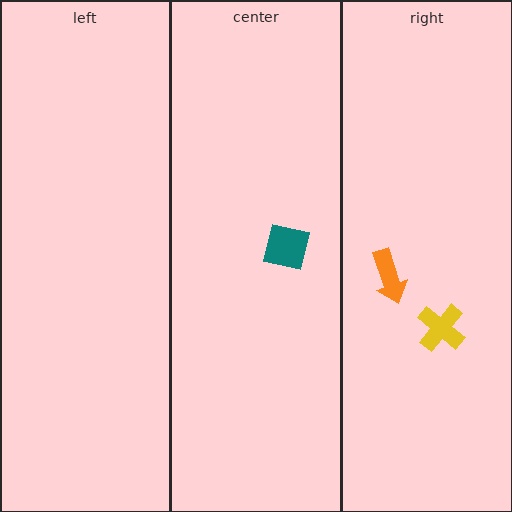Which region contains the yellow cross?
The right region.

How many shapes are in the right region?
2.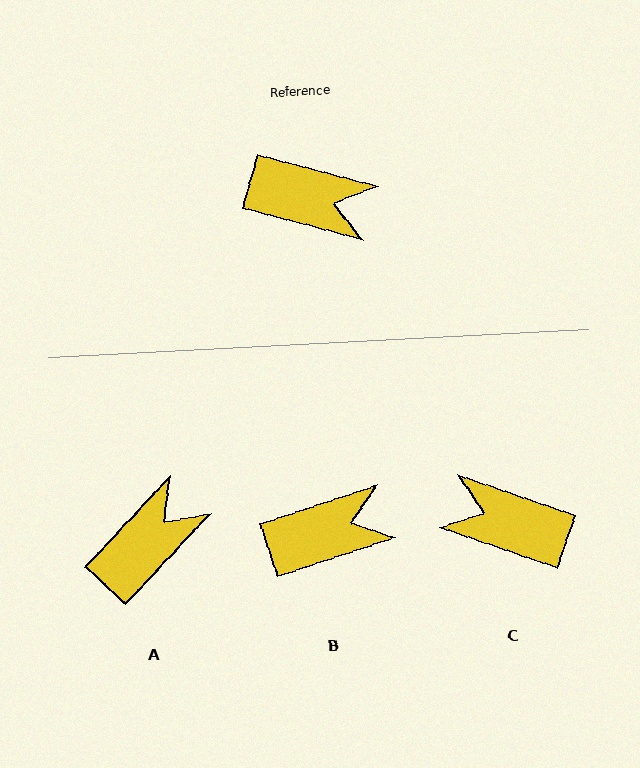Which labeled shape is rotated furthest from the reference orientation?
C, about 176 degrees away.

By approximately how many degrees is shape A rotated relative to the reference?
Approximately 62 degrees counter-clockwise.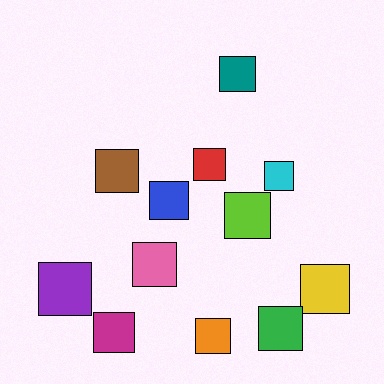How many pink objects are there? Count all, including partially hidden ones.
There is 1 pink object.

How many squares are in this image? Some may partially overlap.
There are 12 squares.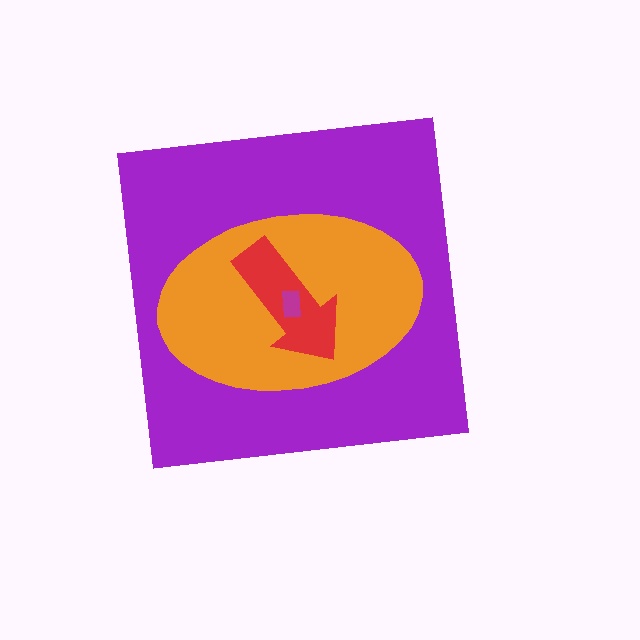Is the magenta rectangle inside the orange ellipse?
Yes.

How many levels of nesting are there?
4.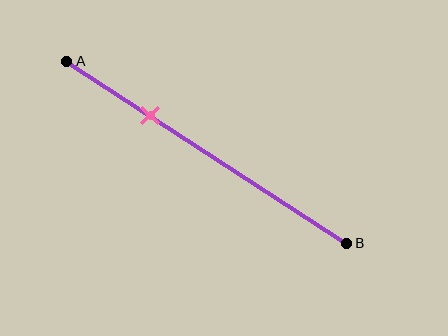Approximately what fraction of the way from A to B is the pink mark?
The pink mark is approximately 30% of the way from A to B.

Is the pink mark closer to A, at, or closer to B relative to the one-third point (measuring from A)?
The pink mark is closer to point A than the one-third point of segment AB.